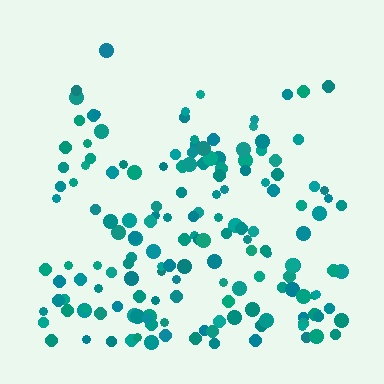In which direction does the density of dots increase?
From top to bottom, with the bottom side densest.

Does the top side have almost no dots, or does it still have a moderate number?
Still a moderate number, just noticeably fewer than the bottom.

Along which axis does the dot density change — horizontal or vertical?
Vertical.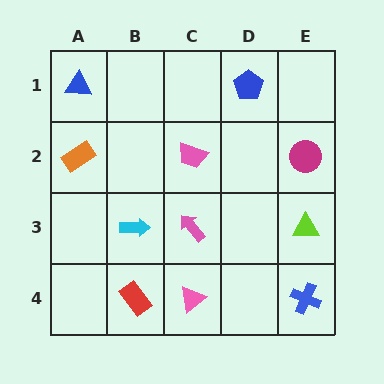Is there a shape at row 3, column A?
No, that cell is empty.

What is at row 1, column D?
A blue pentagon.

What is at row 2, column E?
A magenta circle.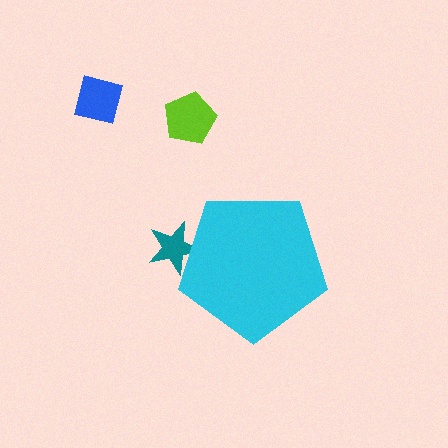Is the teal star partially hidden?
Yes, the teal star is partially hidden behind the cyan pentagon.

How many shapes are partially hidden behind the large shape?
1 shape is partially hidden.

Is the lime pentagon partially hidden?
No, the lime pentagon is fully visible.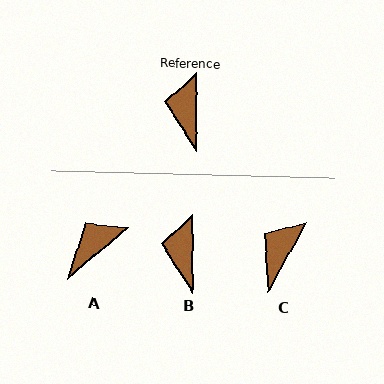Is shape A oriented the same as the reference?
No, it is off by about 51 degrees.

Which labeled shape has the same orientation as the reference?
B.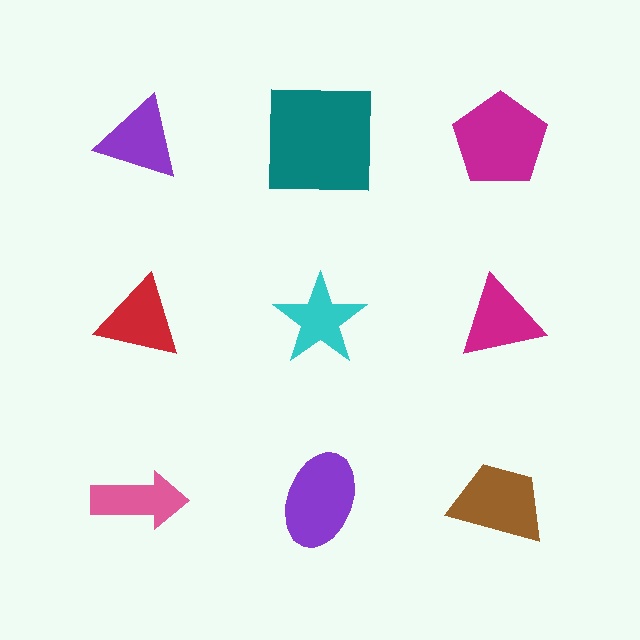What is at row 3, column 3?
A brown trapezoid.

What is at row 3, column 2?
A purple ellipse.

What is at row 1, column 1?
A purple triangle.